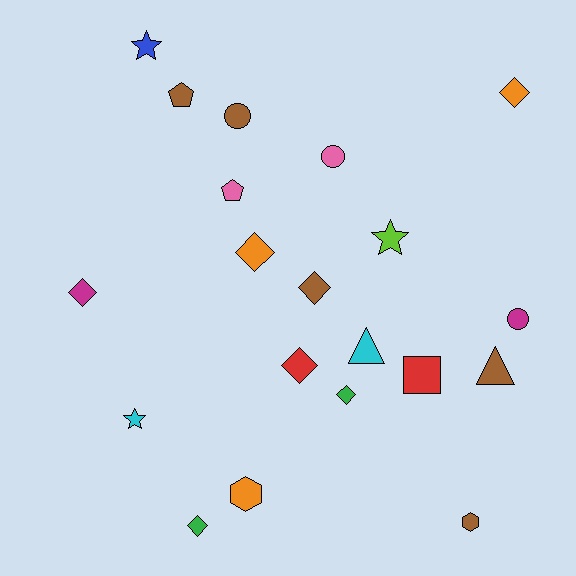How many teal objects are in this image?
There are no teal objects.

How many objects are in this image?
There are 20 objects.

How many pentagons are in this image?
There are 2 pentagons.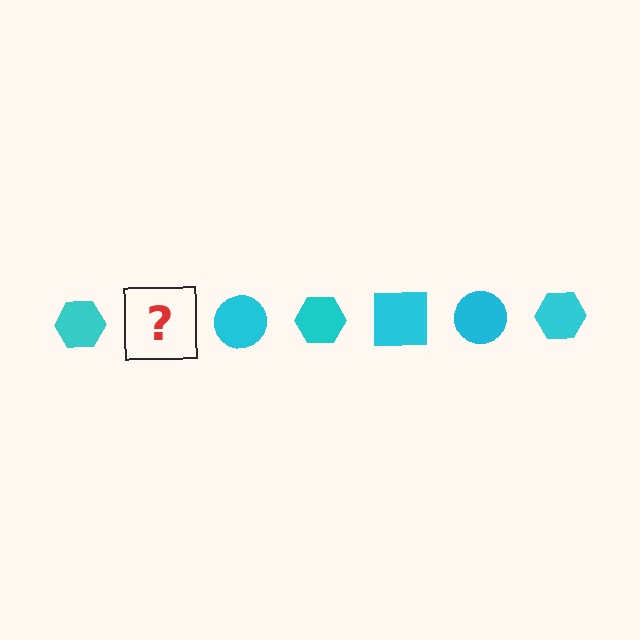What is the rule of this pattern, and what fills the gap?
The rule is that the pattern cycles through hexagon, square, circle shapes in cyan. The gap should be filled with a cyan square.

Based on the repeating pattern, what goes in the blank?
The blank should be a cyan square.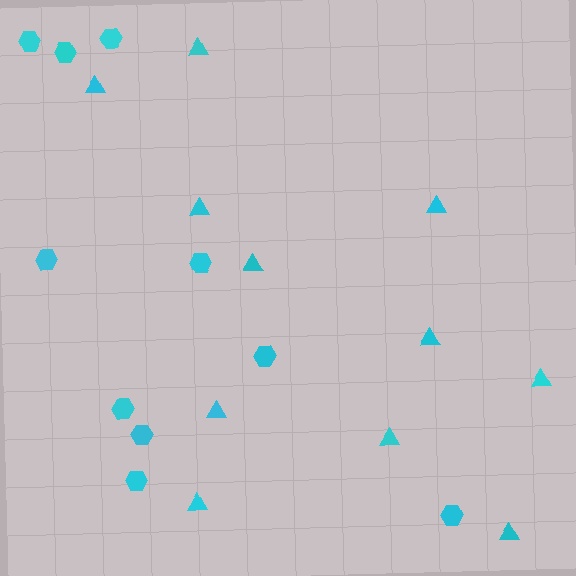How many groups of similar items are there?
There are 2 groups: one group of hexagons (10) and one group of triangles (11).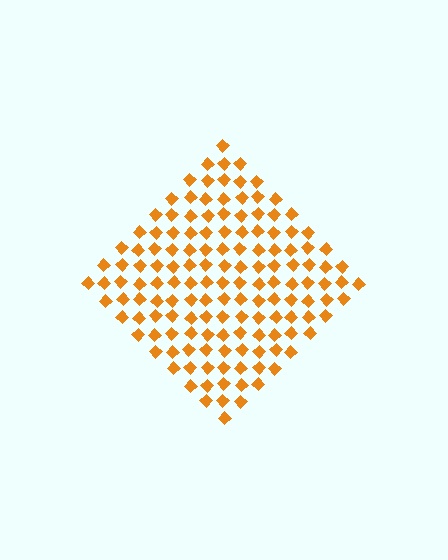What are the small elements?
The small elements are diamonds.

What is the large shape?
The large shape is a diamond.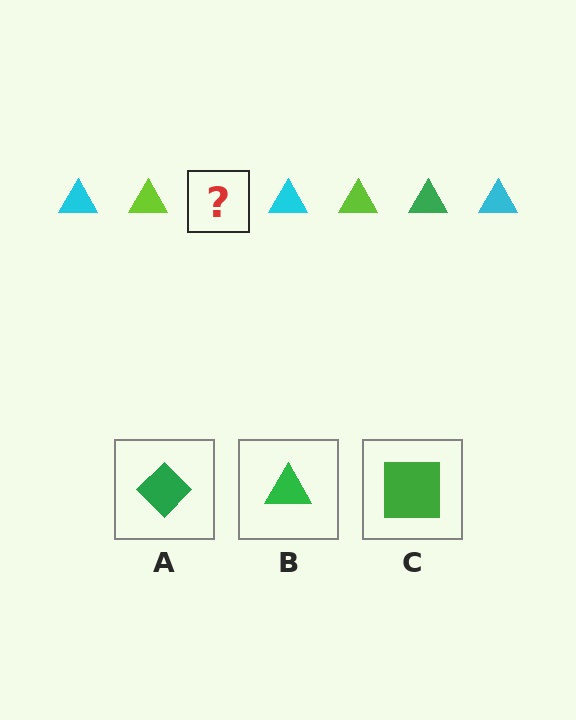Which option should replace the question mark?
Option B.